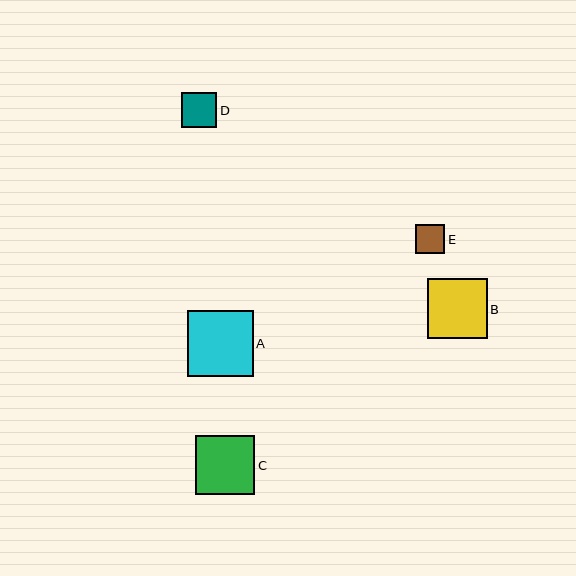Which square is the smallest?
Square E is the smallest with a size of approximately 29 pixels.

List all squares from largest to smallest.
From largest to smallest: A, B, C, D, E.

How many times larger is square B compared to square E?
Square B is approximately 2.1 times the size of square E.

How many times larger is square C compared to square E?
Square C is approximately 2.0 times the size of square E.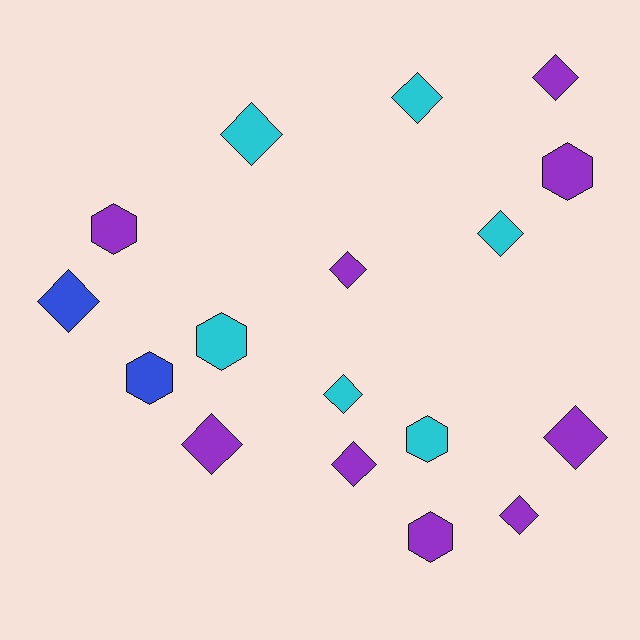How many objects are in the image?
There are 17 objects.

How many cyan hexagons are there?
There are 2 cyan hexagons.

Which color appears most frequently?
Purple, with 9 objects.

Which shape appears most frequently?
Diamond, with 11 objects.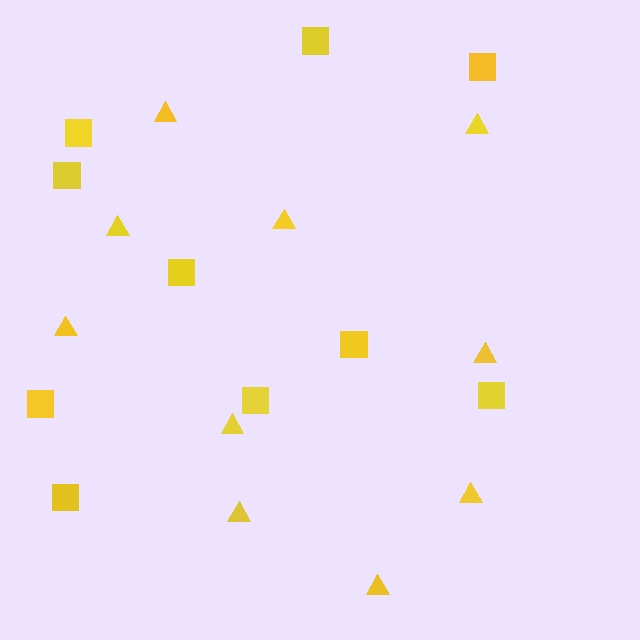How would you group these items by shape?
There are 2 groups: one group of squares (10) and one group of triangles (10).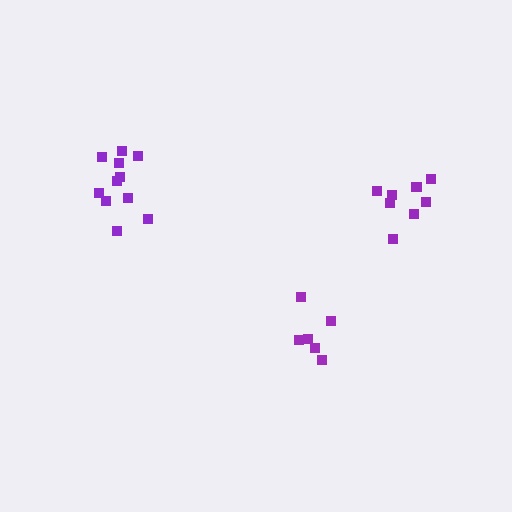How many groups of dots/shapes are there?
There are 3 groups.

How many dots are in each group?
Group 1: 8 dots, Group 2: 11 dots, Group 3: 6 dots (25 total).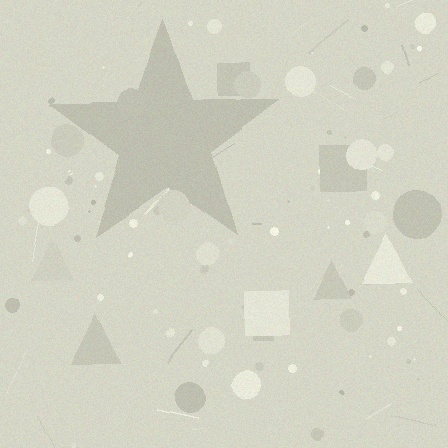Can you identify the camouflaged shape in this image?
The camouflaged shape is a star.